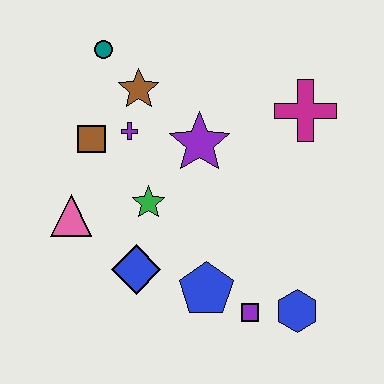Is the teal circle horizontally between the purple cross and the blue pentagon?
No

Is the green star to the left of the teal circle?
No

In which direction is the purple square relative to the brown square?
The purple square is below the brown square.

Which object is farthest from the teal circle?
The blue hexagon is farthest from the teal circle.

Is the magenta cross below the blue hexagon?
No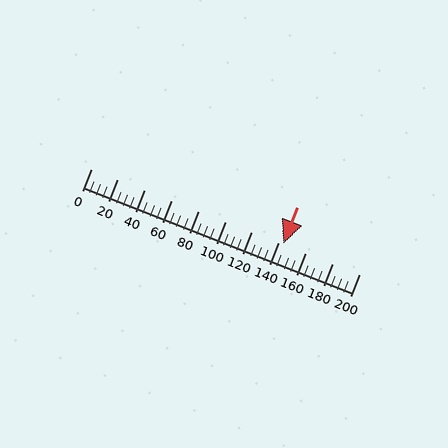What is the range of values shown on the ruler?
The ruler shows values from 0 to 200.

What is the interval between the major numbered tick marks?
The major tick marks are spaced 20 units apart.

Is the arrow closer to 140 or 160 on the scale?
The arrow is closer to 140.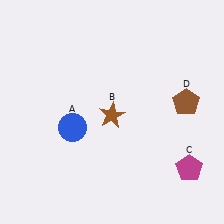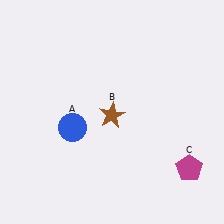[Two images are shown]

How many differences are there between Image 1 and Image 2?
There is 1 difference between the two images.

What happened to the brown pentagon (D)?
The brown pentagon (D) was removed in Image 2. It was in the top-right area of Image 1.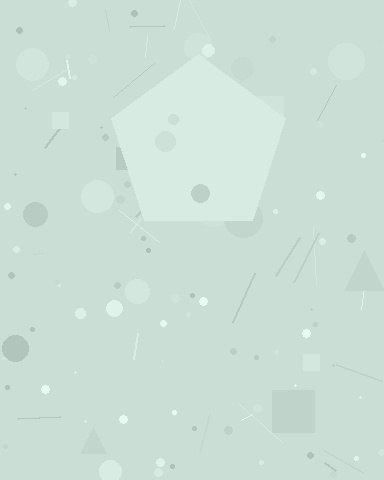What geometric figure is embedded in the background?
A pentagon is embedded in the background.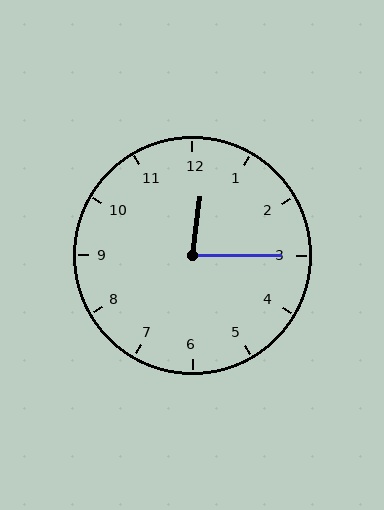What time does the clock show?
12:15.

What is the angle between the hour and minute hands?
Approximately 82 degrees.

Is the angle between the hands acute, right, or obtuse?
It is acute.